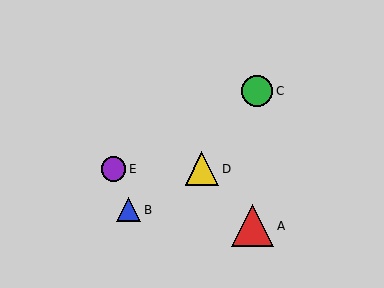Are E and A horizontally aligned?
No, E is at y≈169 and A is at y≈226.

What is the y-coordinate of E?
Object E is at y≈169.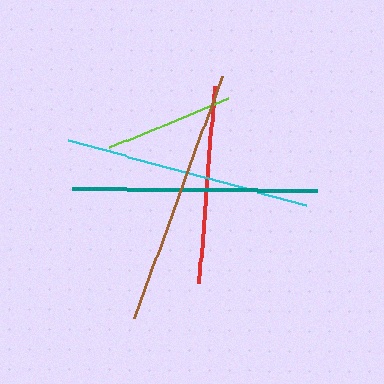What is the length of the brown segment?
The brown segment is approximately 257 pixels long.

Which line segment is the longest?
The brown line is the longest at approximately 257 pixels.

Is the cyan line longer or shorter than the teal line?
The cyan line is longer than the teal line.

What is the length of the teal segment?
The teal segment is approximately 245 pixels long.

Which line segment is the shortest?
The lime line is the shortest at approximately 128 pixels.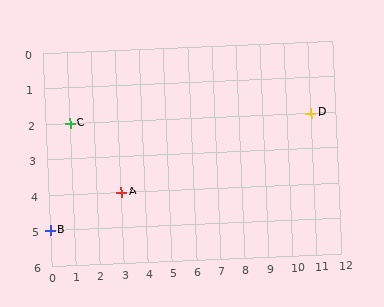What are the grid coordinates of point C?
Point C is at grid coordinates (1, 2).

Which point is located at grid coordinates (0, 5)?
Point B is at (0, 5).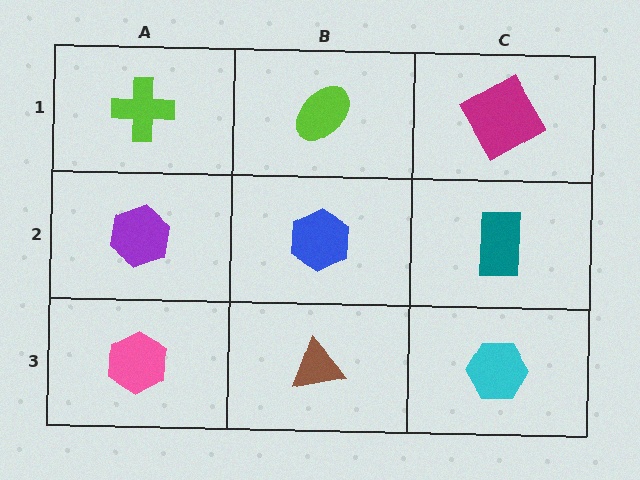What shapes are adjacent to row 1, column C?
A teal rectangle (row 2, column C), a lime ellipse (row 1, column B).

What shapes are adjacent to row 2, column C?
A magenta square (row 1, column C), a cyan hexagon (row 3, column C), a blue hexagon (row 2, column B).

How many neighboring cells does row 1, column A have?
2.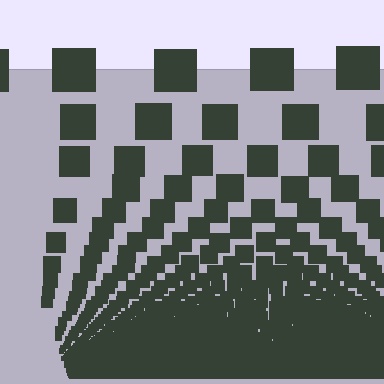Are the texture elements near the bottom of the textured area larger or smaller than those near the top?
Smaller. The gradient is inverted — elements near the bottom are smaller and denser.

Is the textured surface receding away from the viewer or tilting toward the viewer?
The surface appears to tilt toward the viewer. Texture elements get larger and sparser toward the top.